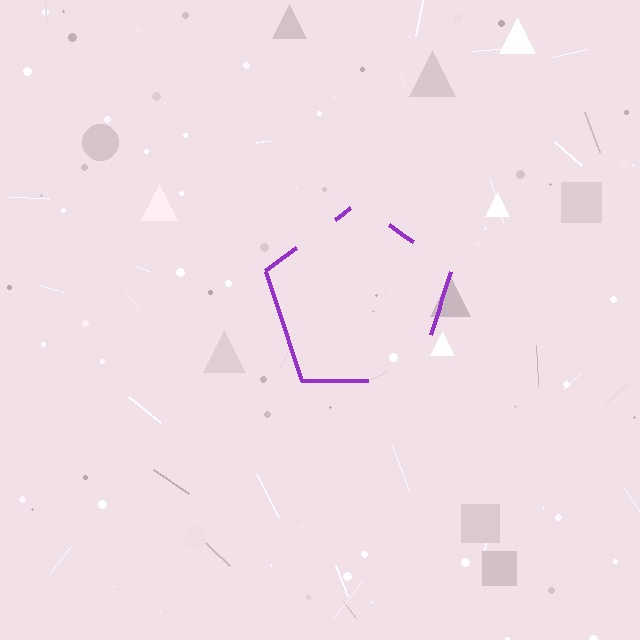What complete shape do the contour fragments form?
The contour fragments form a pentagon.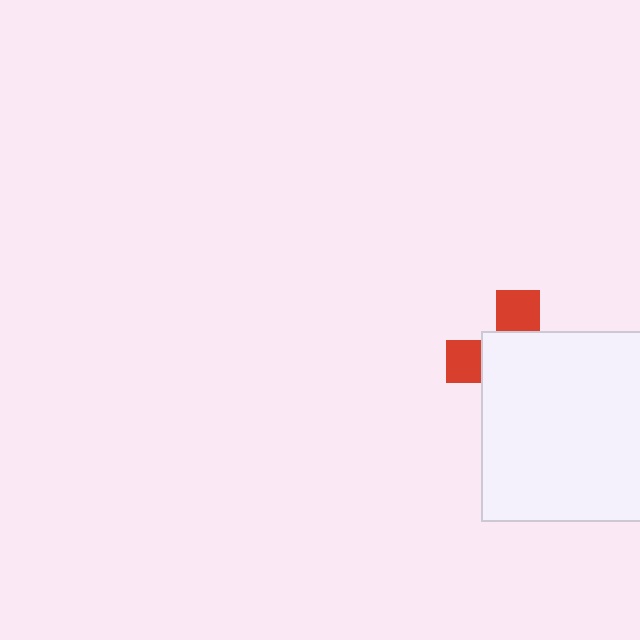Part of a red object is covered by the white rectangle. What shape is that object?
It is a cross.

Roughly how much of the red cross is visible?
A small part of it is visible (roughly 32%).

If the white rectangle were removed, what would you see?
You would see the complete red cross.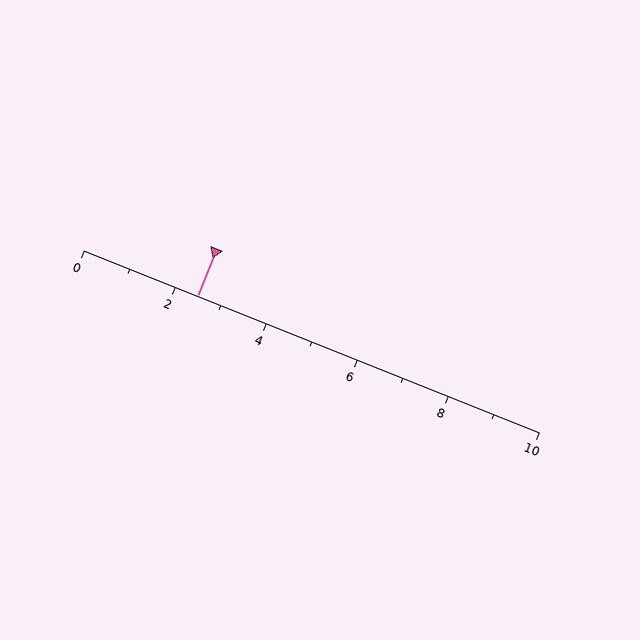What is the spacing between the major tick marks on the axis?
The major ticks are spaced 2 apart.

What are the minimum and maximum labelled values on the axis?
The axis runs from 0 to 10.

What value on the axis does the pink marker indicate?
The marker indicates approximately 2.5.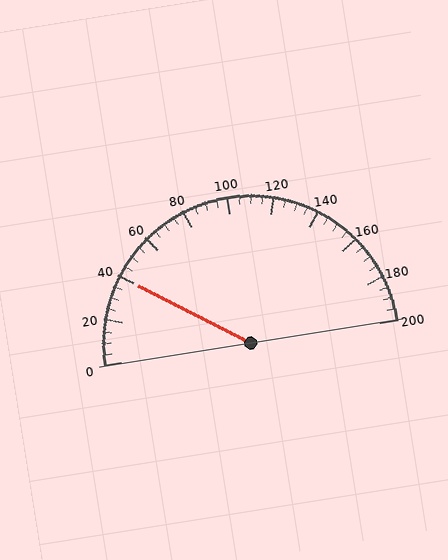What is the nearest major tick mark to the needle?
The nearest major tick mark is 40.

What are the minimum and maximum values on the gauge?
The gauge ranges from 0 to 200.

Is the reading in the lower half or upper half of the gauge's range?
The reading is in the lower half of the range (0 to 200).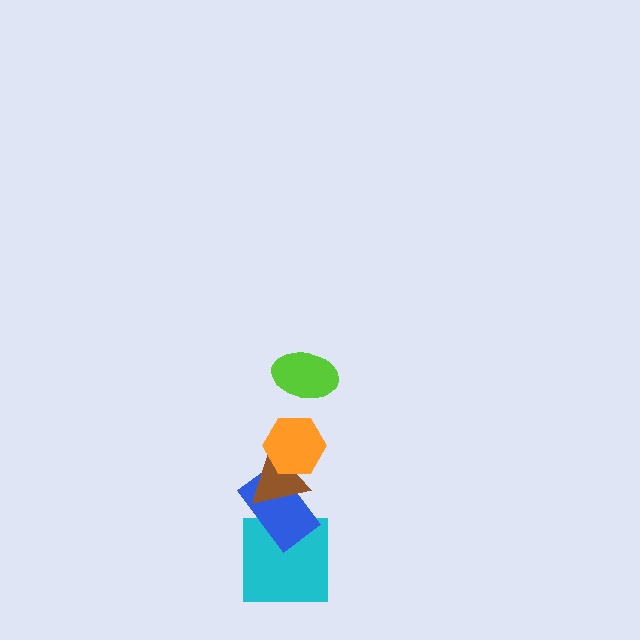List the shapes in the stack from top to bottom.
From top to bottom: the lime ellipse, the orange hexagon, the brown triangle, the blue rectangle, the cyan square.